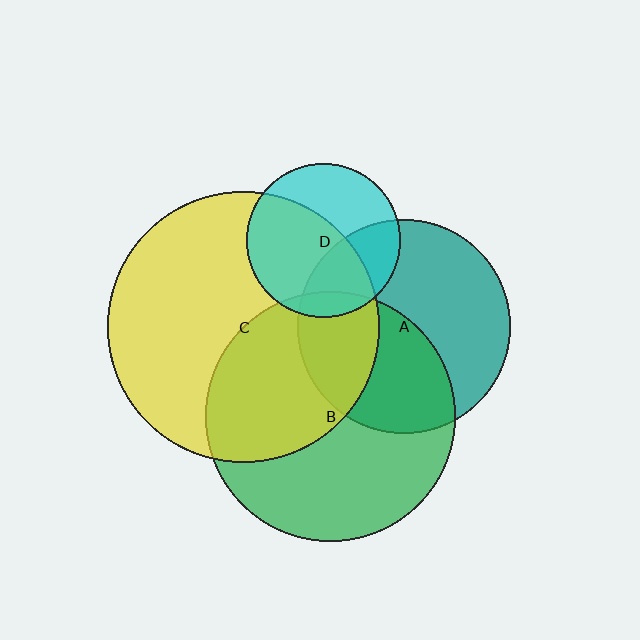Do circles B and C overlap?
Yes.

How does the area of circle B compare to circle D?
Approximately 2.6 times.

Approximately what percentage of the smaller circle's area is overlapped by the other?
Approximately 45%.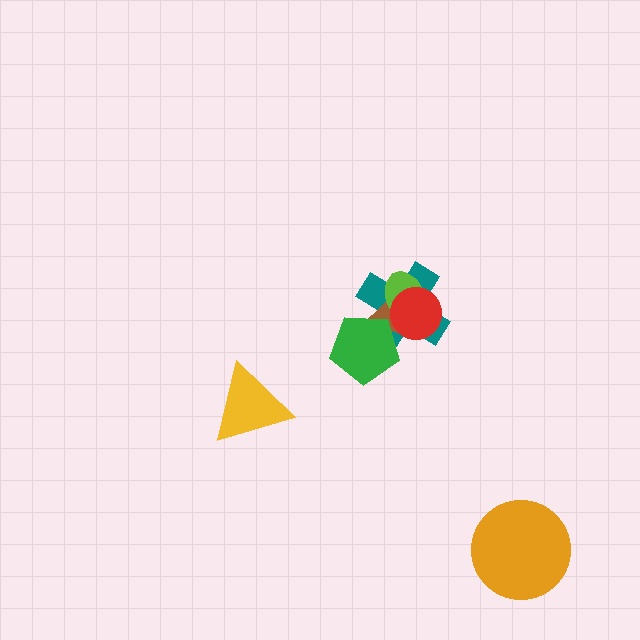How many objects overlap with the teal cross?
4 objects overlap with the teal cross.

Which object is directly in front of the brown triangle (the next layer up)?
The lime ellipse is directly in front of the brown triangle.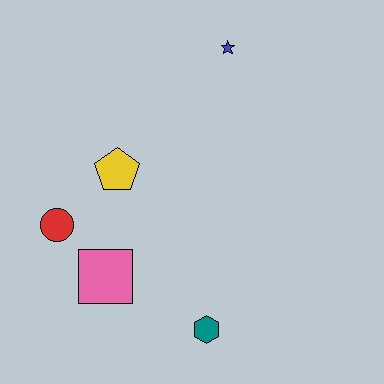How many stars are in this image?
There is 1 star.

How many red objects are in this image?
There is 1 red object.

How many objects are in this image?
There are 5 objects.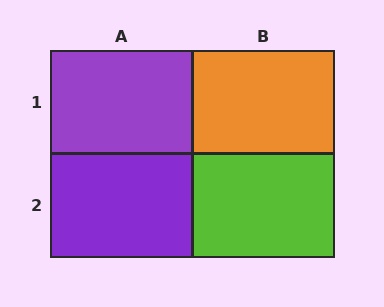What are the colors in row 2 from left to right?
Purple, lime.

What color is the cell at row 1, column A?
Purple.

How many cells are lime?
1 cell is lime.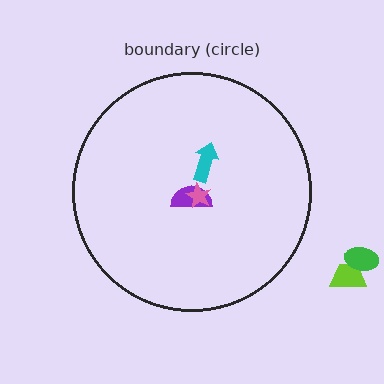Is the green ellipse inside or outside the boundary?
Outside.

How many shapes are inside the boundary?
3 inside, 2 outside.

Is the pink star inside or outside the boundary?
Inside.